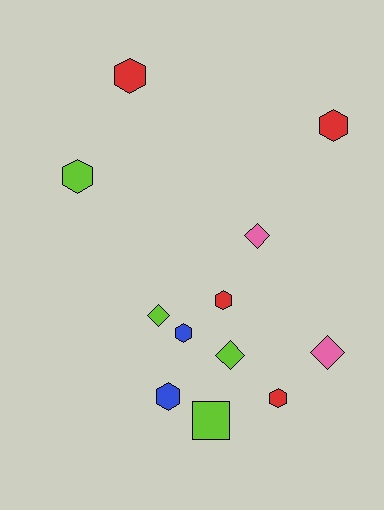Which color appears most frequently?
Lime, with 4 objects.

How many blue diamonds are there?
There are no blue diamonds.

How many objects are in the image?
There are 12 objects.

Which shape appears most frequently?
Hexagon, with 7 objects.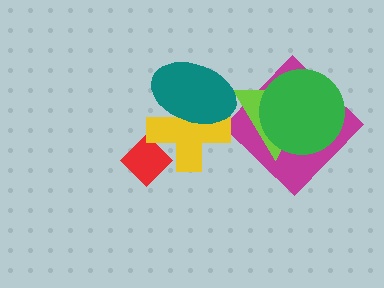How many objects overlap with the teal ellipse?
1 object overlaps with the teal ellipse.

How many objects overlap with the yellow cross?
2 objects overlap with the yellow cross.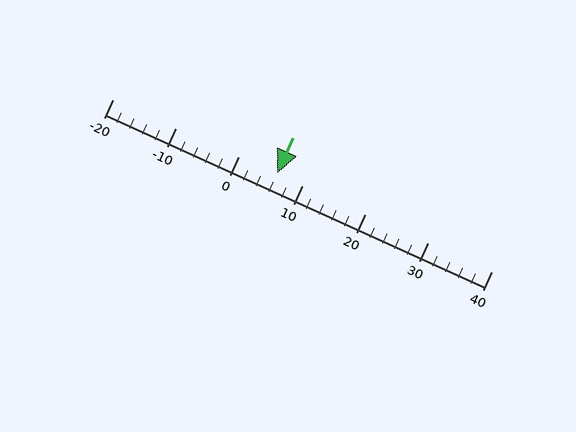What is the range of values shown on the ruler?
The ruler shows values from -20 to 40.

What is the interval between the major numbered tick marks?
The major tick marks are spaced 10 units apart.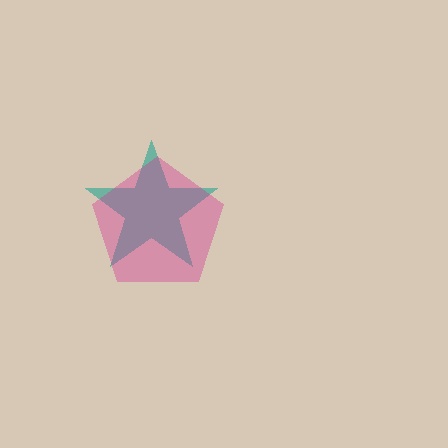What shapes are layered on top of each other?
The layered shapes are: a teal star, a magenta pentagon.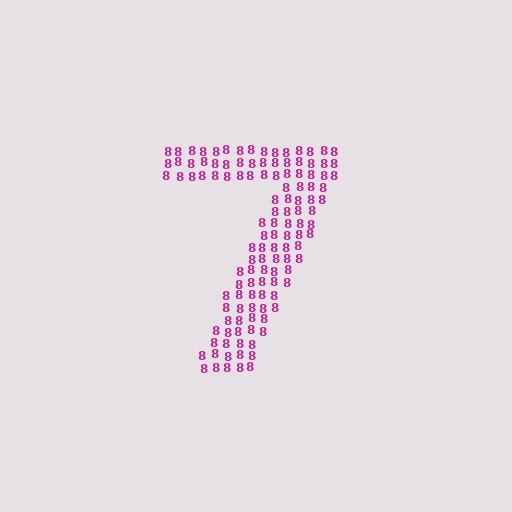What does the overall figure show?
The overall figure shows the digit 7.